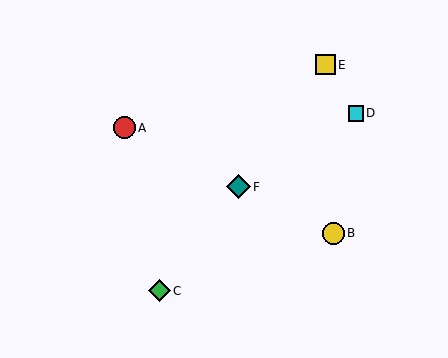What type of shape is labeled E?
Shape E is a yellow square.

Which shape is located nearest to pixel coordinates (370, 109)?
The cyan square (labeled D) at (356, 113) is nearest to that location.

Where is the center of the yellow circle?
The center of the yellow circle is at (333, 233).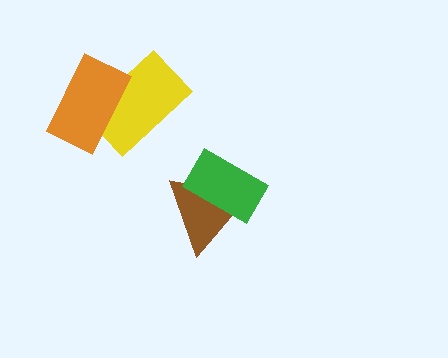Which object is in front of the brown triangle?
The green rectangle is in front of the brown triangle.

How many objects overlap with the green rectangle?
1 object overlaps with the green rectangle.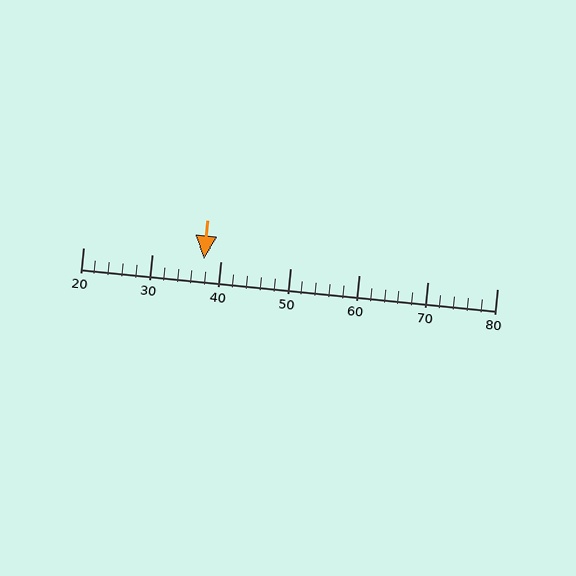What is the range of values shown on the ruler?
The ruler shows values from 20 to 80.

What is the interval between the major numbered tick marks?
The major tick marks are spaced 10 units apart.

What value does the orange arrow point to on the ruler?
The orange arrow points to approximately 38.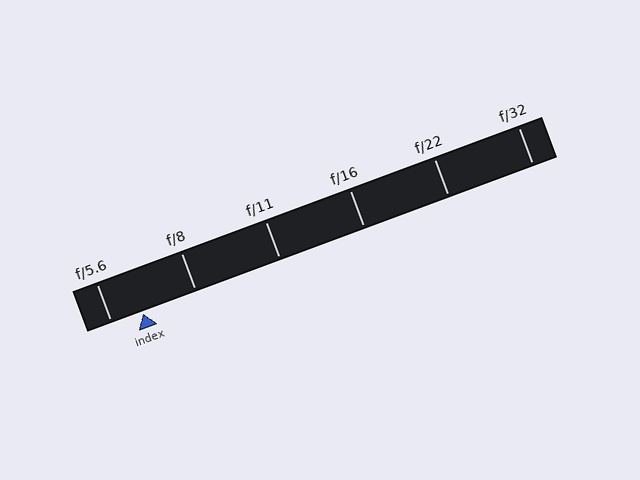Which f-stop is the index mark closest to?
The index mark is closest to f/5.6.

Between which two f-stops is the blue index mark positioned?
The index mark is between f/5.6 and f/8.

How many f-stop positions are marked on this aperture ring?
There are 6 f-stop positions marked.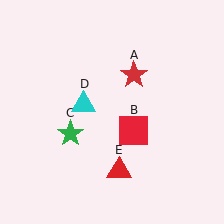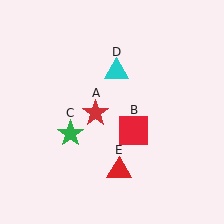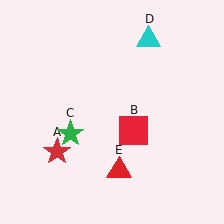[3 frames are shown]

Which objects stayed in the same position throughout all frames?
Red square (object B) and green star (object C) and red triangle (object E) remained stationary.